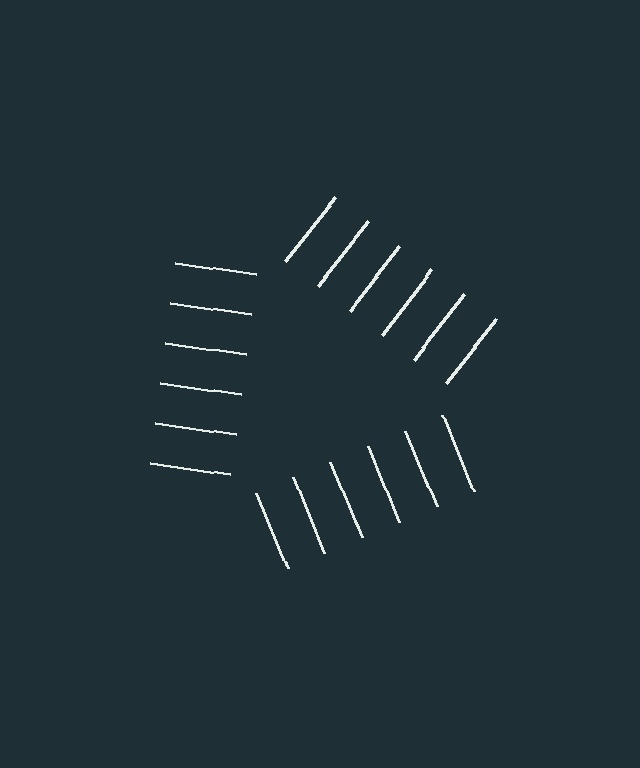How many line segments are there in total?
18 — 6 along each of the 3 edges.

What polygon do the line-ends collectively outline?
An illusory triangle — the line segments terminate on its edges but no continuous stroke is drawn.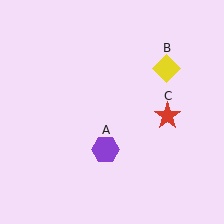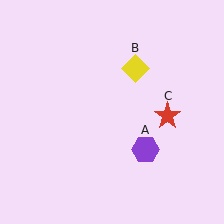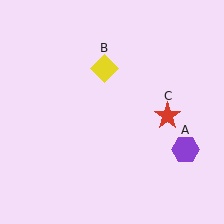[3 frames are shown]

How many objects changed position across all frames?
2 objects changed position: purple hexagon (object A), yellow diamond (object B).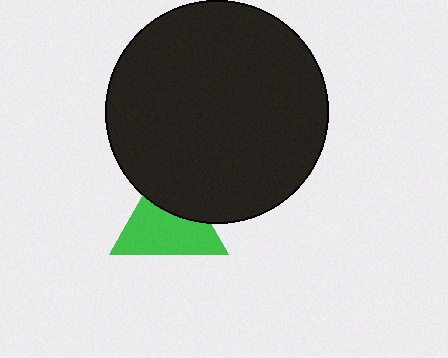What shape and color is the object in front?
The object in front is a black circle.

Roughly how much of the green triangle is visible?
About half of it is visible (roughly 65%).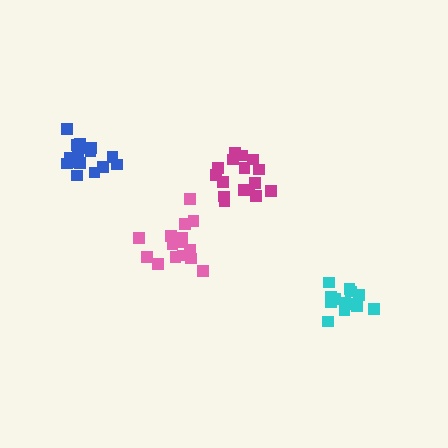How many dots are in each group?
Group 1: 16 dots, Group 2: 13 dots, Group 3: 15 dots, Group 4: 16 dots (60 total).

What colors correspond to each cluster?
The clusters are colored: magenta, cyan, pink, blue.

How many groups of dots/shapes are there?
There are 4 groups.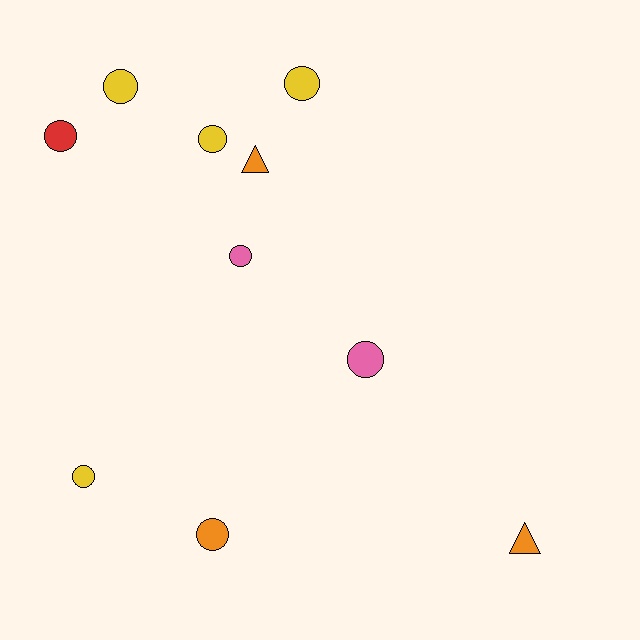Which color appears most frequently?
Yellow, with 4 objects.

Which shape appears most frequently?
Circle, with 8 objects.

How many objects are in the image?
There are 10 objects.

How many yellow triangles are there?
There are no yellow triangles.